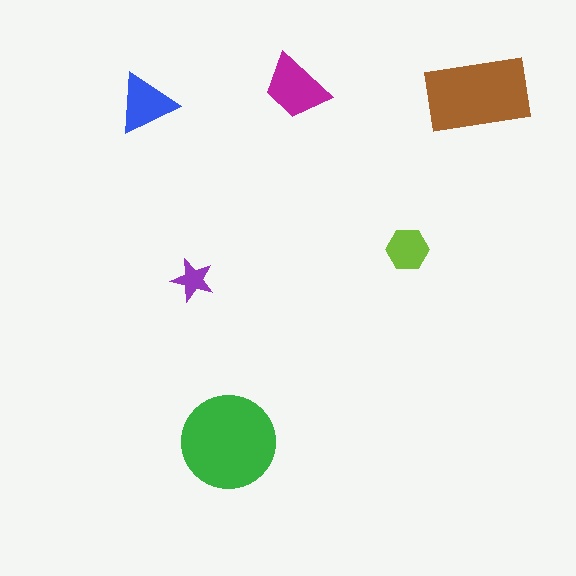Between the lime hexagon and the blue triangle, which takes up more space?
The blue triangle.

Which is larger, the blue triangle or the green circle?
The green circle.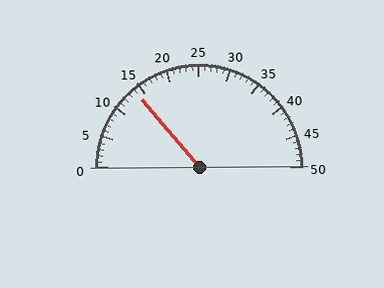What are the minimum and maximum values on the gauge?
The gauge ranges from 0 to 50.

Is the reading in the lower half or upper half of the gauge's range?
The reading is in the lower half of the range (0 to 50).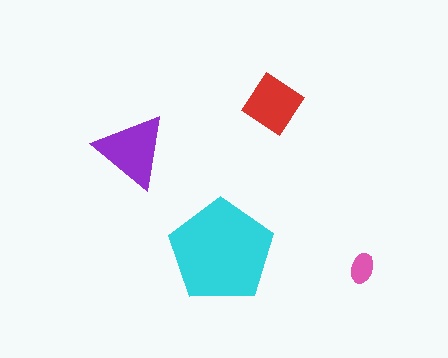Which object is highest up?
The red diamond is topmost.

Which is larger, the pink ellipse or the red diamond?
The red diamond.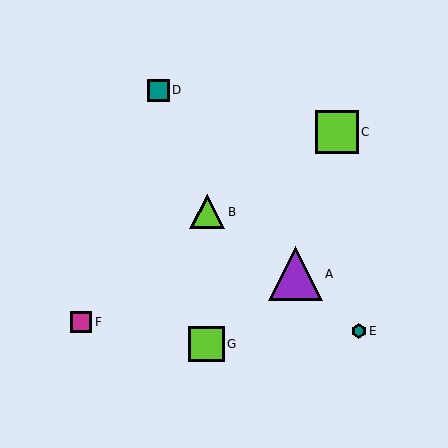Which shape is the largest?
The purple triangle (labeled A) is the largest.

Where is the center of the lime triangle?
The center of the lime triangle is at (207, 212).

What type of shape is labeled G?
Shape G is a lime square.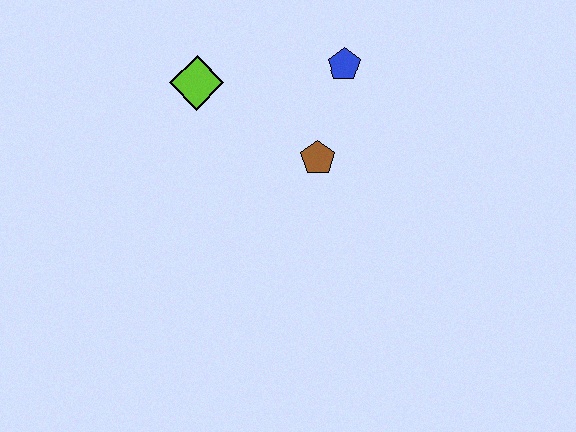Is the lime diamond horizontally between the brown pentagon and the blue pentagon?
No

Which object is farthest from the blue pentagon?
The lime diamond is farthest from the blue pentagon.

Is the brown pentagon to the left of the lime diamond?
No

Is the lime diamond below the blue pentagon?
Yes